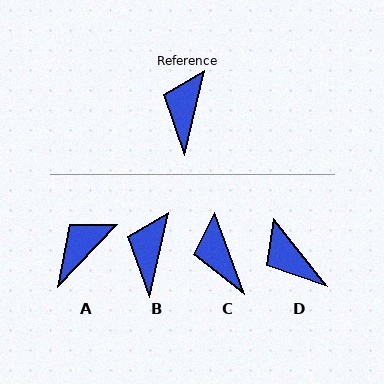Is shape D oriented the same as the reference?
No, it is off by about 51 degrees.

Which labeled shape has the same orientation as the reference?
B.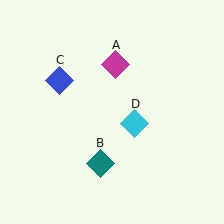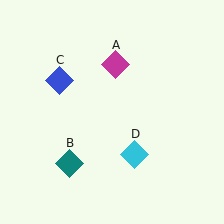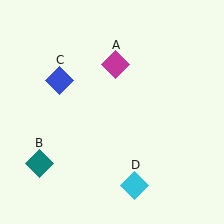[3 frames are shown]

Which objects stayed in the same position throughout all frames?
Magenta diamond (object A) and blue diamond (object C) remained stationary.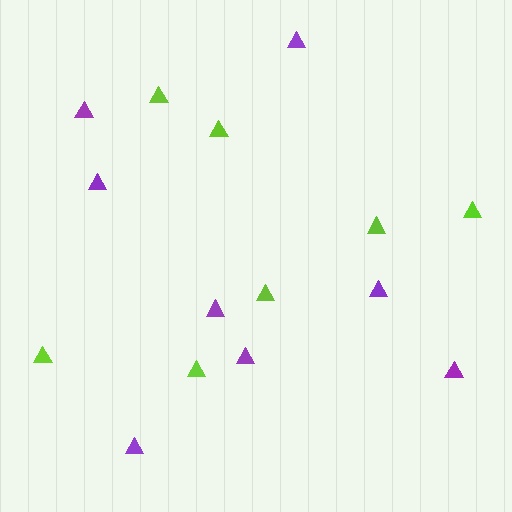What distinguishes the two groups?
There are 2 groups: one group of purple triangles (8) and one group of lime triangles (7).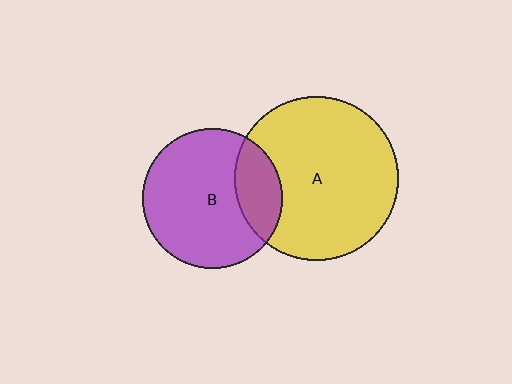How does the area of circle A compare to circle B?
Approximately 1.4 times.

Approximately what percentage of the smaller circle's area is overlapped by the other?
Approximately 20%.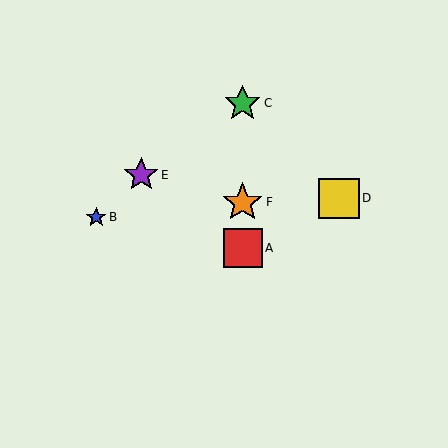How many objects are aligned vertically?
3 objects (A, C, F) are aligned vertically.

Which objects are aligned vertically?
Objects A, C, F are aligned vertically.